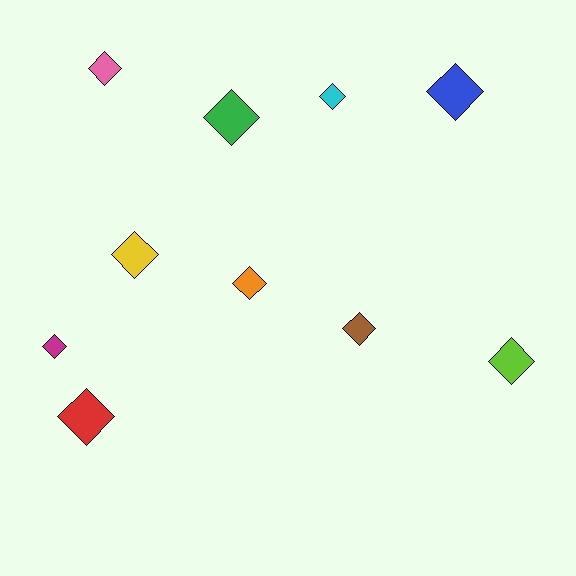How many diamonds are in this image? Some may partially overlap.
There are 10 diamonds.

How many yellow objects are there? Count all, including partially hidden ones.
There is 1 yellow object.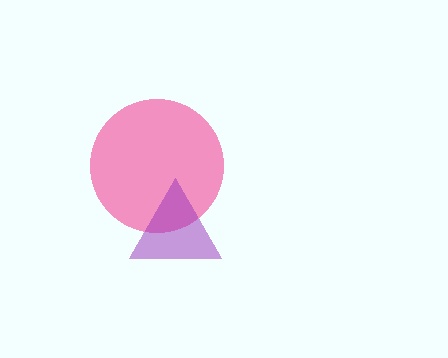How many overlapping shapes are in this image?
There are 2 overlapping shapes in the image.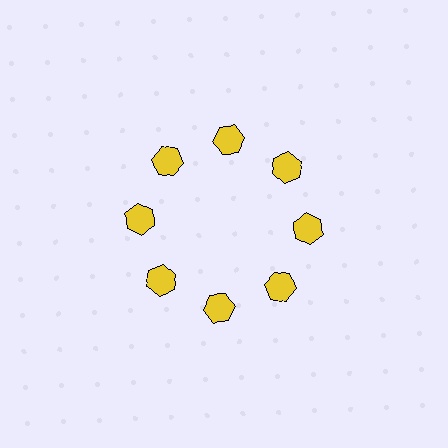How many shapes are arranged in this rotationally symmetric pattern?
There are 8 shapes, arranged in 8 groups of 1.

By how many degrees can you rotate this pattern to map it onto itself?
The pattern maps onto itself every 45 degrees of rotation.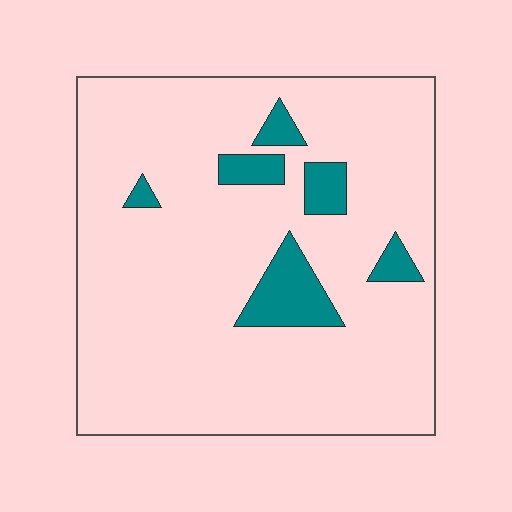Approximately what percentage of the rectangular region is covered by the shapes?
Approximately 10%.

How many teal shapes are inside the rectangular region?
6.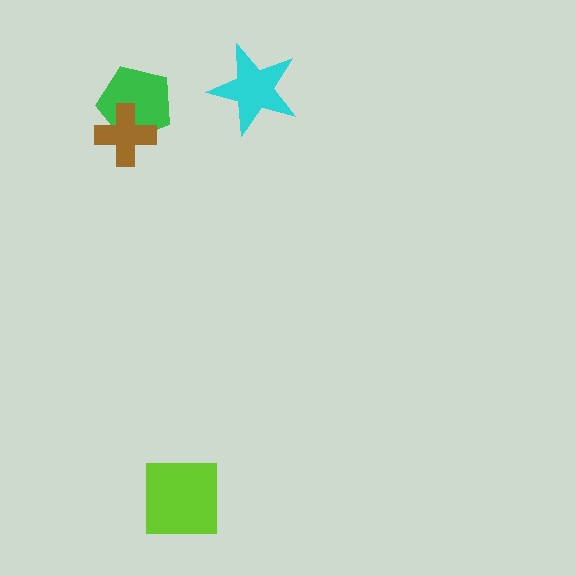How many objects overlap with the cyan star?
0 objects overlap with the cyan star.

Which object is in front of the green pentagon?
The brown cross is in front of the green pentagon.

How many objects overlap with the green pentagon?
1 object overlaps with the green pentagon.